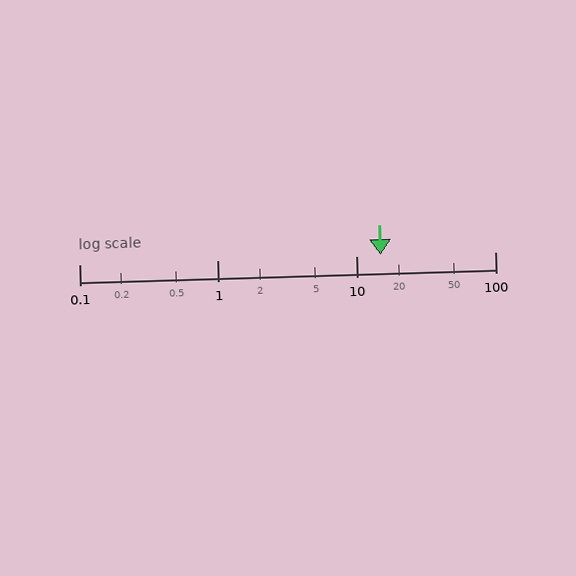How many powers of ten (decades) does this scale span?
The scale spans 3 decades, from 0.1 to 100.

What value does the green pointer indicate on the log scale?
The pointer indicates approximately 15.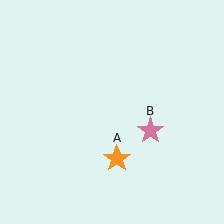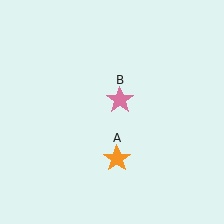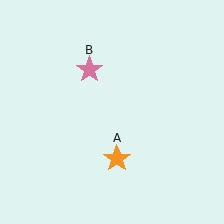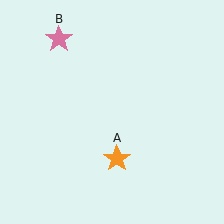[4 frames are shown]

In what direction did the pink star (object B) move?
The pink star (object B) moved up and to the left.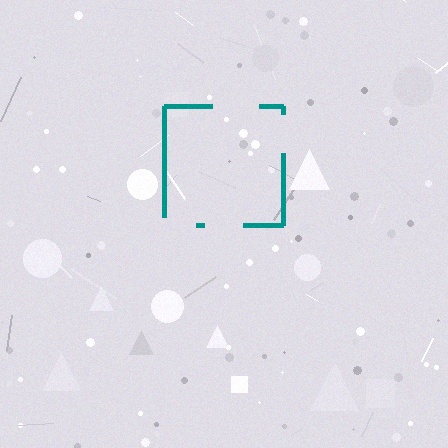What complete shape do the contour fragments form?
The contour fragments form a square.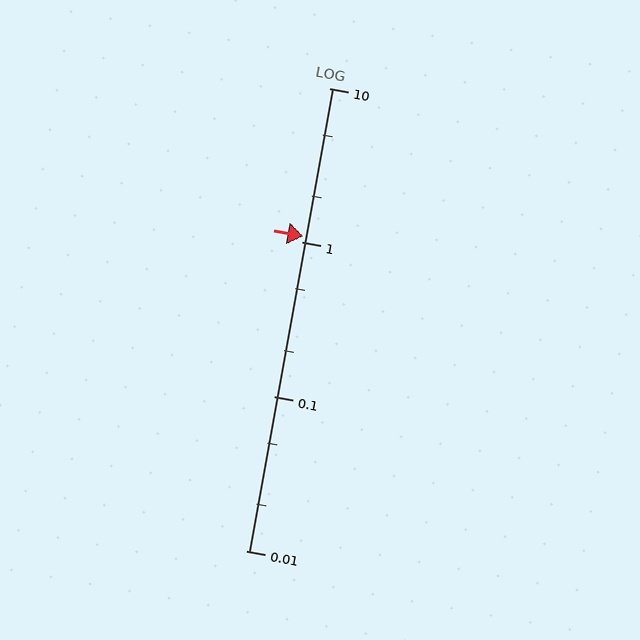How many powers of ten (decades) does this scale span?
The scale spans 3 decades, from 0.01 to 10.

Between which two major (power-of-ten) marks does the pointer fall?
The pointer is between 1 and 10.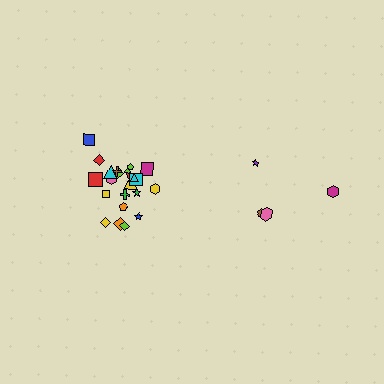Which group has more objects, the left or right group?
The left group.